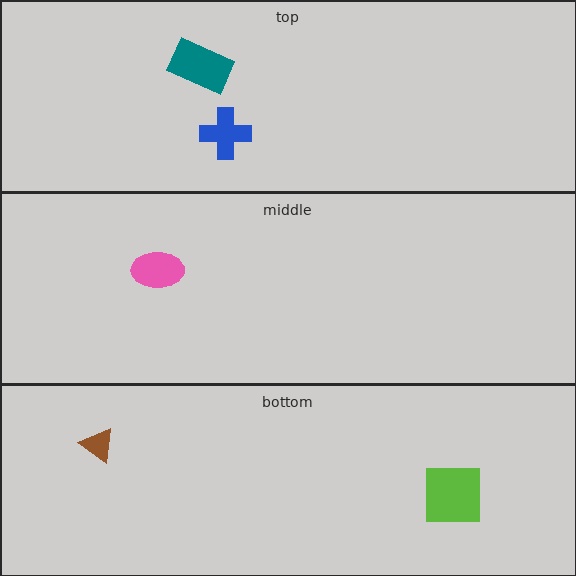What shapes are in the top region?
The blue cross, the teal rectangle.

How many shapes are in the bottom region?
2.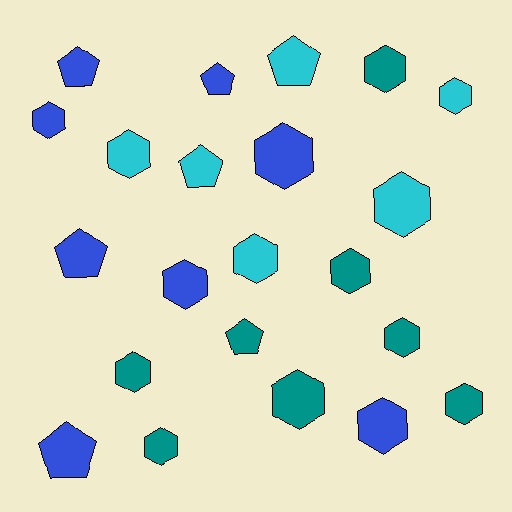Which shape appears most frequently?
Hexagon, with 15 objects.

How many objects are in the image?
There are 22 objects.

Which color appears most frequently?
Blue, with 8 objects.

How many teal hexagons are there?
There are 7 teal hexagons.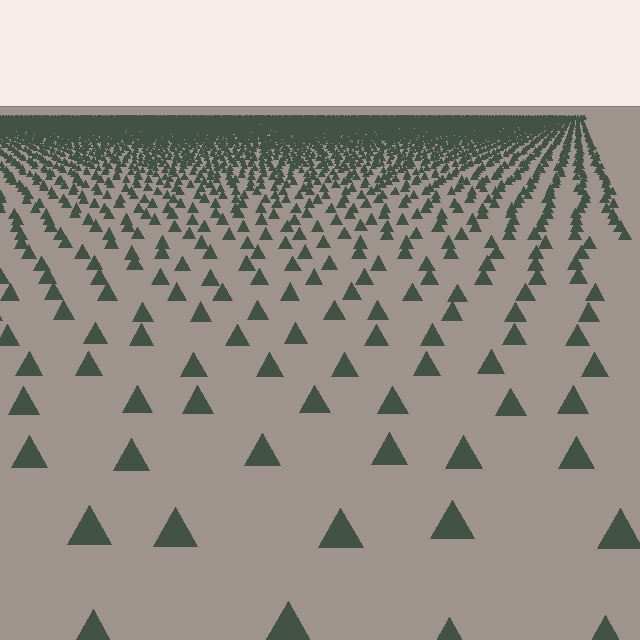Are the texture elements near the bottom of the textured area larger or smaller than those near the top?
Larger. Near the bottom, elements are closer to the viewer and appear at a bigger on-screen size.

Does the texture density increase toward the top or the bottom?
Density increases toward the top.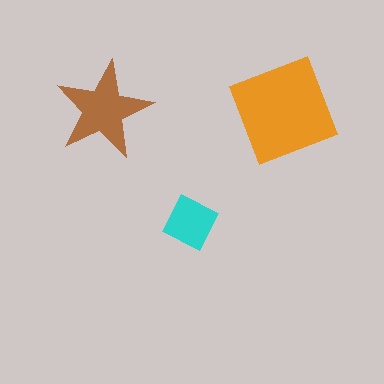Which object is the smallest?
The cyan square.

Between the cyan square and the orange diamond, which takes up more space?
The orange diamond.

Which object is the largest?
The orange diamond.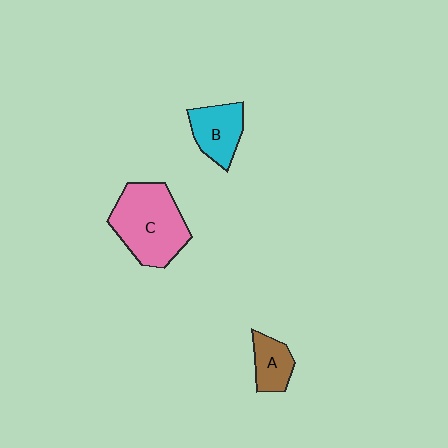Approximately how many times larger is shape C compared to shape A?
Approximately 2.5 times.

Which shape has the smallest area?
Shape A (brown).